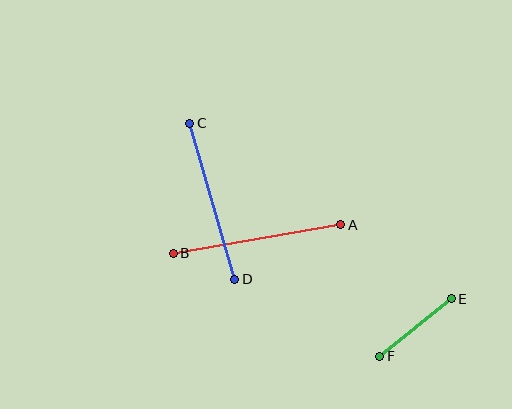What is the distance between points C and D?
The distance is approximately 162 pixels.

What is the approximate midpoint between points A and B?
The midpoint is at approximately (257, 239) pixels.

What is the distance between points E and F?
The distance is approximately 92 pixels.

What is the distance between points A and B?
The distance is approximately 170 pixels.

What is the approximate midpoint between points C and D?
The midpoint is at approximately (212, 201) pixels.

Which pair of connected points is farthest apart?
Points A and B are farthest apart.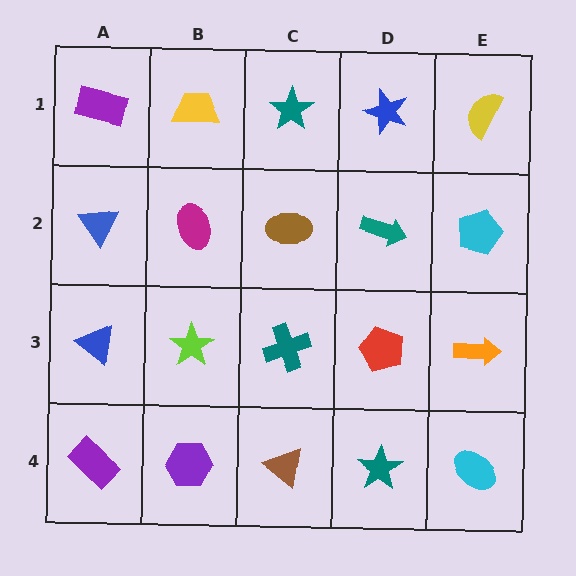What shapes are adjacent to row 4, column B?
A lime star (row 3, column B), a purple rectangle (row 4, column A), a brown triangle (row 4, column C).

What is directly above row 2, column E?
A yellow semicircle.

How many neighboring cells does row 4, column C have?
3.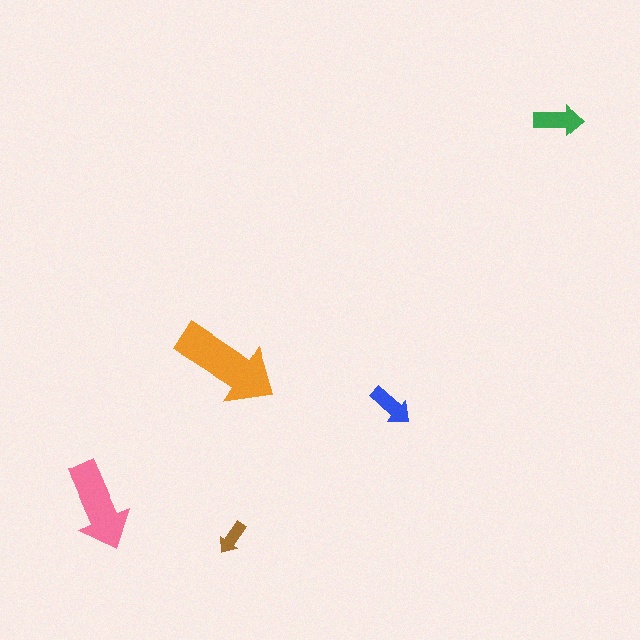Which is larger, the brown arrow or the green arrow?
The green one.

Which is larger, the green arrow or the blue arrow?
The green one.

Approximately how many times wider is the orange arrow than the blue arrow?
About 2.5 times wider.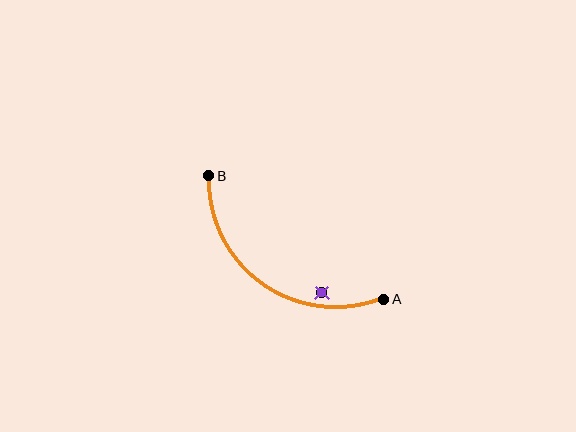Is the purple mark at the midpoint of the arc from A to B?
No — the purple mark does not lie on the arc at all. It sits slightly inside the curve.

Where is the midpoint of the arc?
The arc midpoint is the point on the curve farthest from the straight line joining A and B. It sits below and to the left of that line.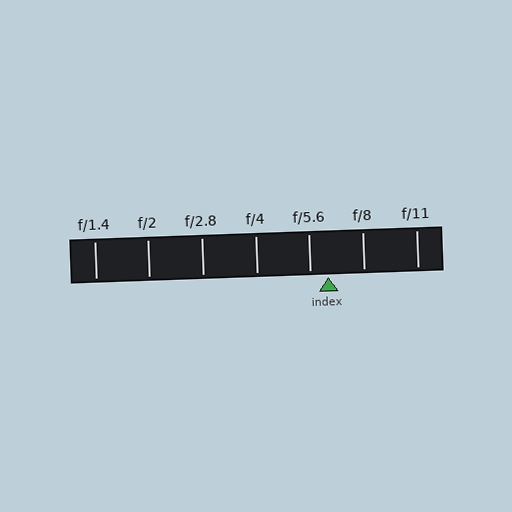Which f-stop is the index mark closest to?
The index mark is closest to f/5.6.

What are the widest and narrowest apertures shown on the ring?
The widest aperture shown is f/1.4 and the narrowest is f/11.